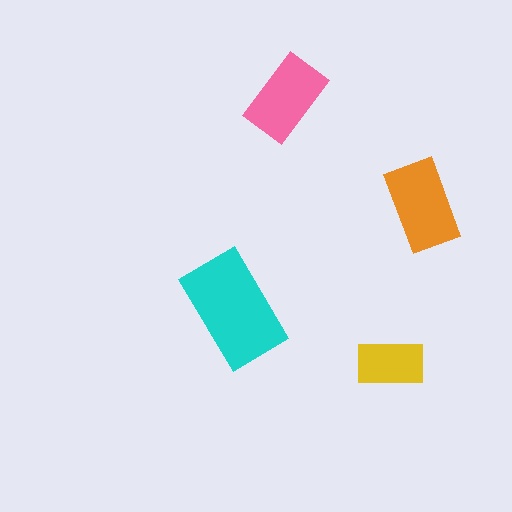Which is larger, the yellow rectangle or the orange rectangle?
The orange one.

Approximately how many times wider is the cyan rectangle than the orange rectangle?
About 1.5 times wider.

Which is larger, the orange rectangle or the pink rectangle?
The orange one.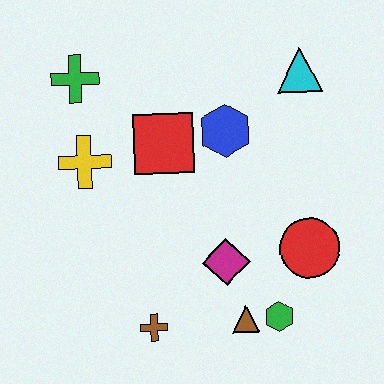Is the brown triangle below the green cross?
Yes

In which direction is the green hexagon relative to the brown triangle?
The green hexagon is to the right of the brown triangle.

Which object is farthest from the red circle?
The green cross is farthest from the red circle.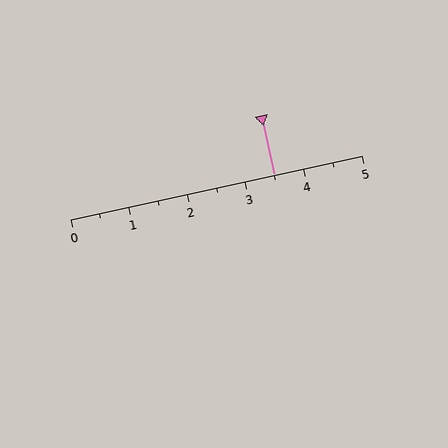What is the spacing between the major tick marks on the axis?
The major ticks are spaced 1 apart.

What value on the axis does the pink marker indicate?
The marker indicates approximately 3.5.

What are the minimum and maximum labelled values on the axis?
The axis runs from 0 to 5.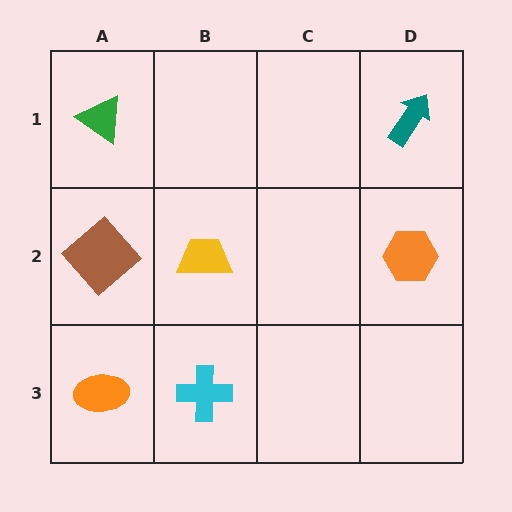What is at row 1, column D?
A teal arrow.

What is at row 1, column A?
A green triangle.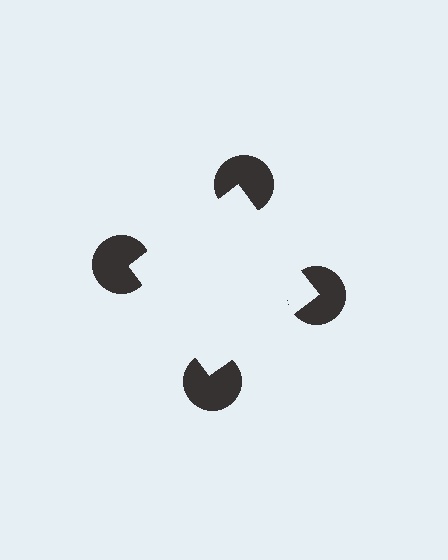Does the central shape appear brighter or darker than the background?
It typically appears slightly brighter than the background, even though no actual brightness change is drawn.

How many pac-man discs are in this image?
There are 4 — one at each vertex of the illusory square.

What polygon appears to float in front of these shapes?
An illusory square — its edges are inferred from the aligned wedge cuts in the pac-man discs, not physically drawn.